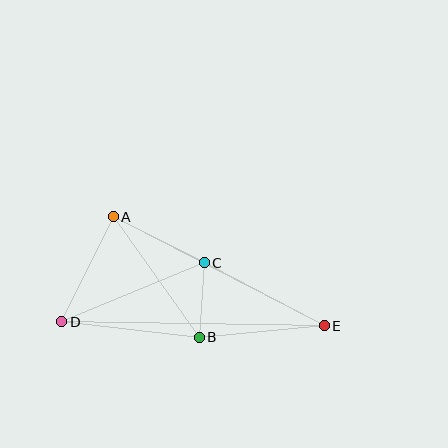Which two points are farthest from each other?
Points D and E are farthest from each other.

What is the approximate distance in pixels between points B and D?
The distance between B and D is approximately 139 pixels.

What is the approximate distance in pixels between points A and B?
The distance between A and B is approximately 148 pixels.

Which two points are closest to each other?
Points B and C are closest to each other.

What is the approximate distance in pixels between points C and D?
The distance between C and D is approximately 155 pixels.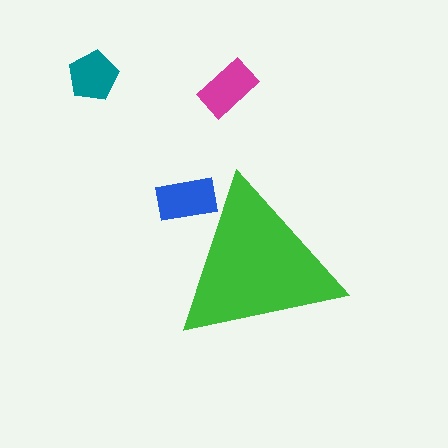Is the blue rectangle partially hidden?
Yes, the blue rectangle is partially hidden behind the green triangle.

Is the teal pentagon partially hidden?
No, the teal pentagon is fully visible.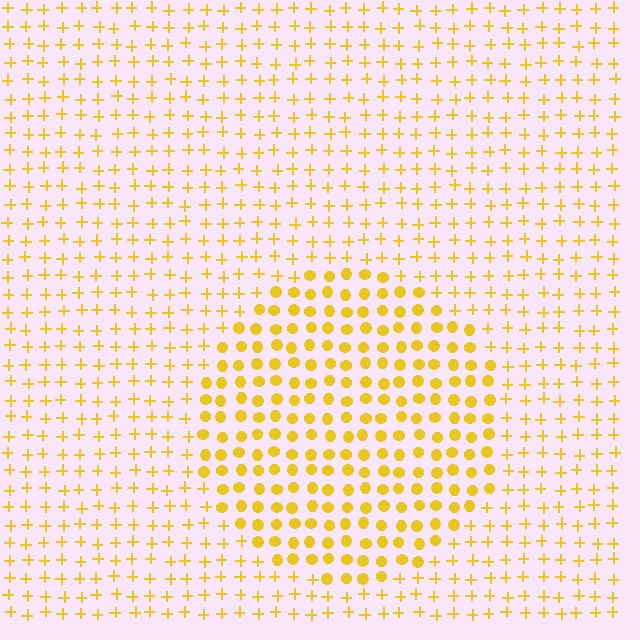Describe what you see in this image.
The image is filled with small yellow elements arranged in a uniform grid. A circle-shaped region contains circles, while the surrounding area contains plus signs. The boundary is defined purely by the change in element shape.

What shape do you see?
I see a circle.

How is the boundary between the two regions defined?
The boundary is defined by a change in element shape: circles inside vs. plus signs outside. All elements share the same color and spacing.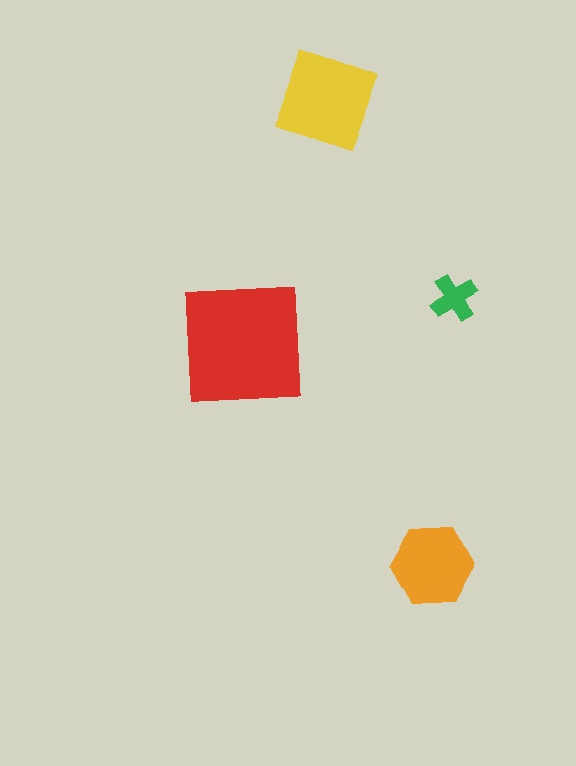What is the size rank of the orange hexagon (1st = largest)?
3rd.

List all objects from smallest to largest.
The green cross, the orange hexagon, the yellow diamond, the red square.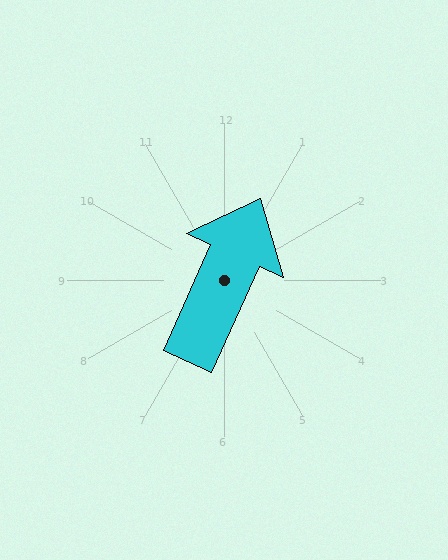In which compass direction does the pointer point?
Northeast.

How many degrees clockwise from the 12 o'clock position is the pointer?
Approximately 24 degrees.